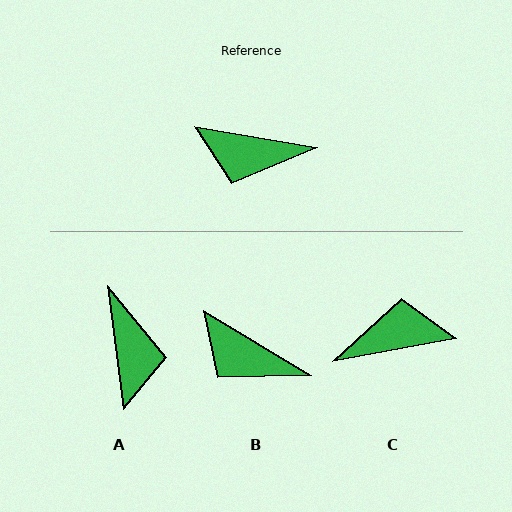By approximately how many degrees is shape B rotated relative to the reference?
Approximately 21 degrees clockwise.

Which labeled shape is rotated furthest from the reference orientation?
C, about 160 degrees away.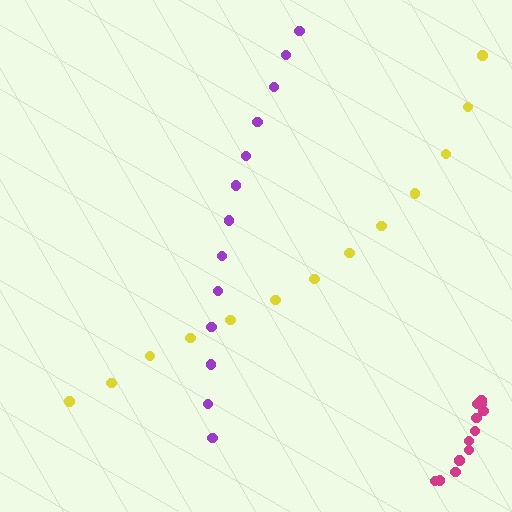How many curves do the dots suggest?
There are 3 distinct paths.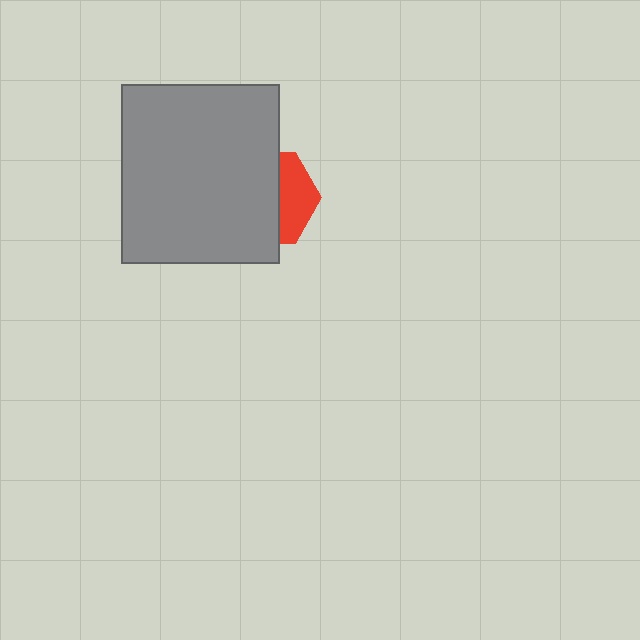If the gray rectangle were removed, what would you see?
You would see the complete red hexagon.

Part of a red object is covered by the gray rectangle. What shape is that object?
It is a hexagon.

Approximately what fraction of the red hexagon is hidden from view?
Roughly 63% of the red hexagon is hidden behind the gray rectangle.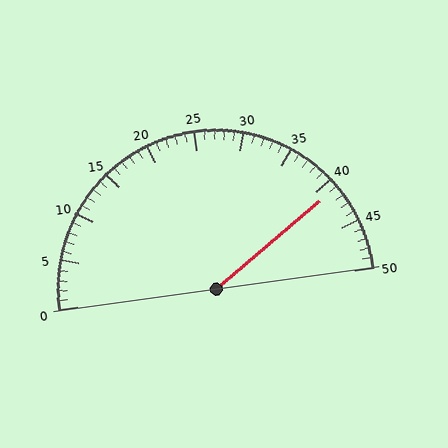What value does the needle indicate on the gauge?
The needle indicates approximately 41.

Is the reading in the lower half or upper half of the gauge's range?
The reading is in the upper half of the range (0 to 50).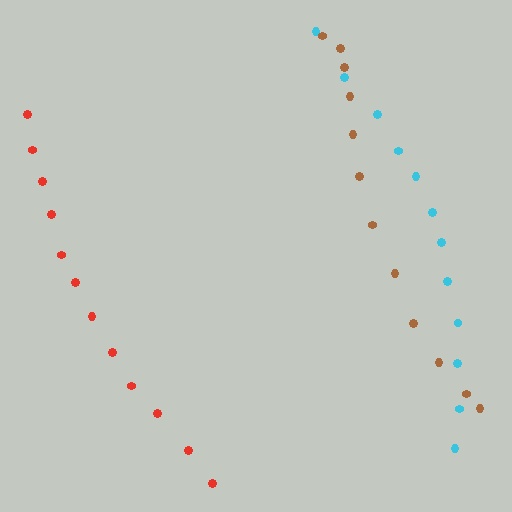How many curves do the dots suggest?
There are 3 distinct paths.